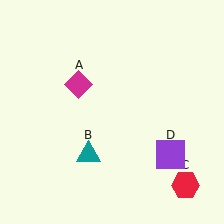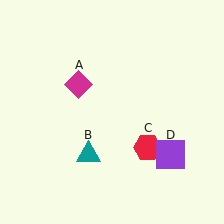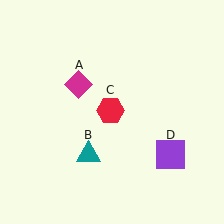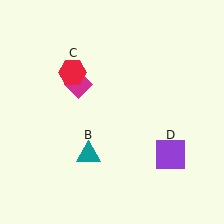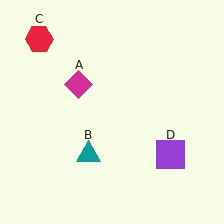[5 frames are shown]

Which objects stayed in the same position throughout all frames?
Magenta diamond (object A) and teal triangle (object B) and purple square (object D) remained stationary.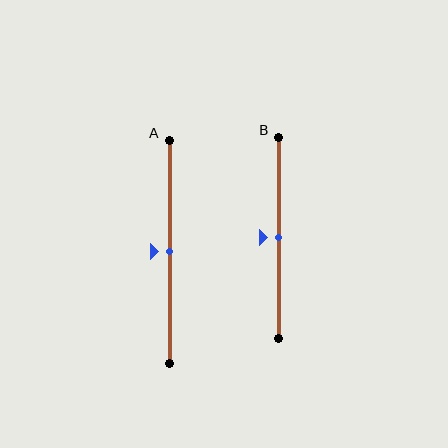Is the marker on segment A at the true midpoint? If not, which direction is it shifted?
Yes, the marker on segment A is at the true midpoint.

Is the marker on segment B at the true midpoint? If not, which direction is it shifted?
Yes, the marker on segment B is at the true midpoint.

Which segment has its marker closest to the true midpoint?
Segment A has its marker closest to the true midpoint.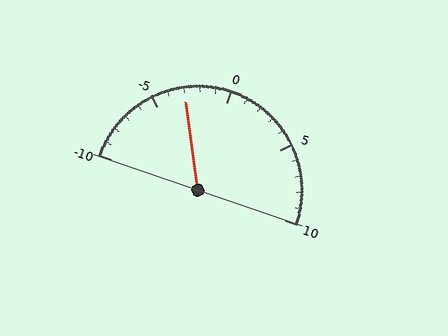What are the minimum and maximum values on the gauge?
The gauge ranges from -10 to 10.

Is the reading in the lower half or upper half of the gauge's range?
The reading is in the lower half of the range (-10 to 10).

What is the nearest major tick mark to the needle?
The nearest major tick mark is -5.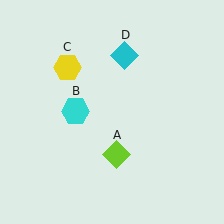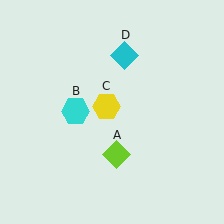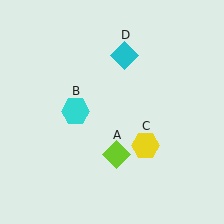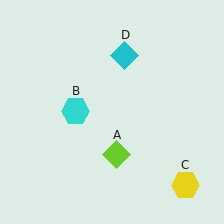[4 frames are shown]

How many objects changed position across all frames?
1 object changed position: yellow hexagon (object C).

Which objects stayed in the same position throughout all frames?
Lime diamond (object A) and cyan hexagon (object B) and cyan diamond (object D) remained stationary.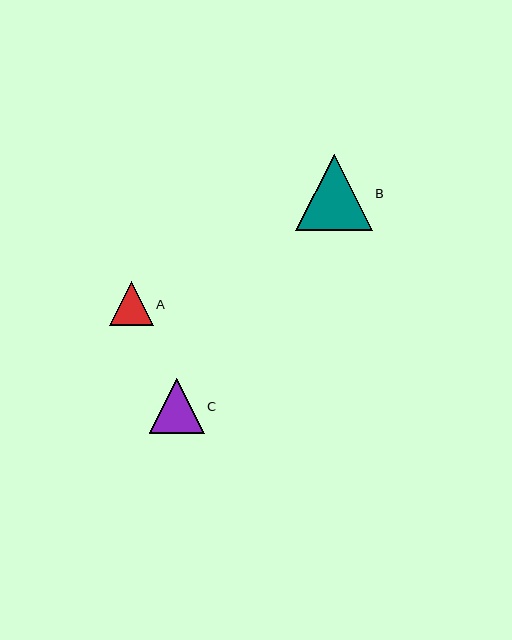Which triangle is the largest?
Triangle B is the largest with a size of approximately 76 pixels.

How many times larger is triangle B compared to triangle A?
Triangle B is approximately 1.7 times the size of triangle A.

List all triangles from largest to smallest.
From largest to smallest: B, C, A.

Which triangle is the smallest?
Triangle A is the smallest with a size of approximately 44 pixels.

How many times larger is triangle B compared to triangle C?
Triangle B is approximately 1.4 times the size of triangle C.